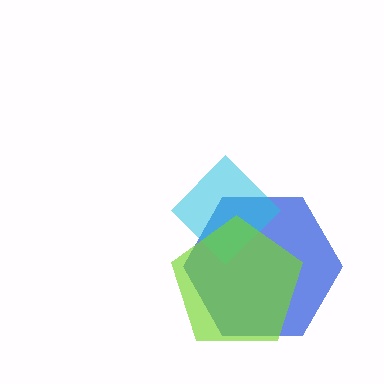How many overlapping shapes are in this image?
There are 3 overlapping shapes in the image.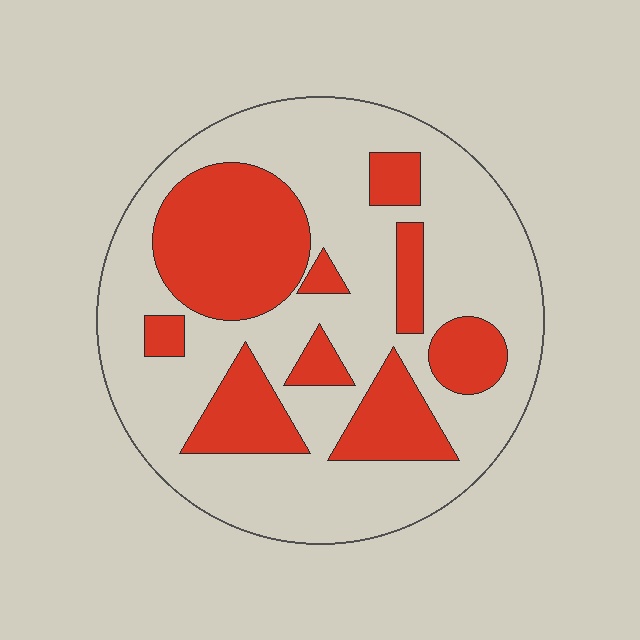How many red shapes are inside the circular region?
9.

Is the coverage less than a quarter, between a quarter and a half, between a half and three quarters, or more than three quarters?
Between a quarter and a half.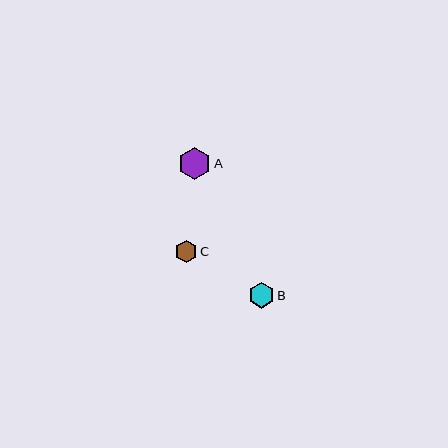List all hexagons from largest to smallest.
From largest to smallest: A, B, C.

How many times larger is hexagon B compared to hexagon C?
Hexagon B is approximately 1.2 times the size of hexagon C.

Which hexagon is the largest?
Hexagon A is the largest with a size of approximately 32 pixels.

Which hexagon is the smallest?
Hexagon C is the smallest with a size of approximately 22 pixels.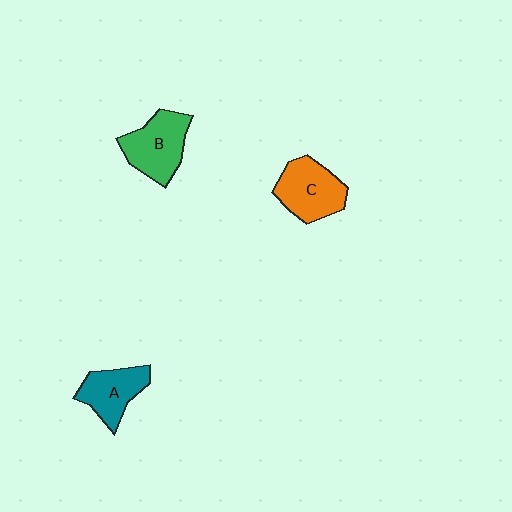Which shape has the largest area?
Shape B (green).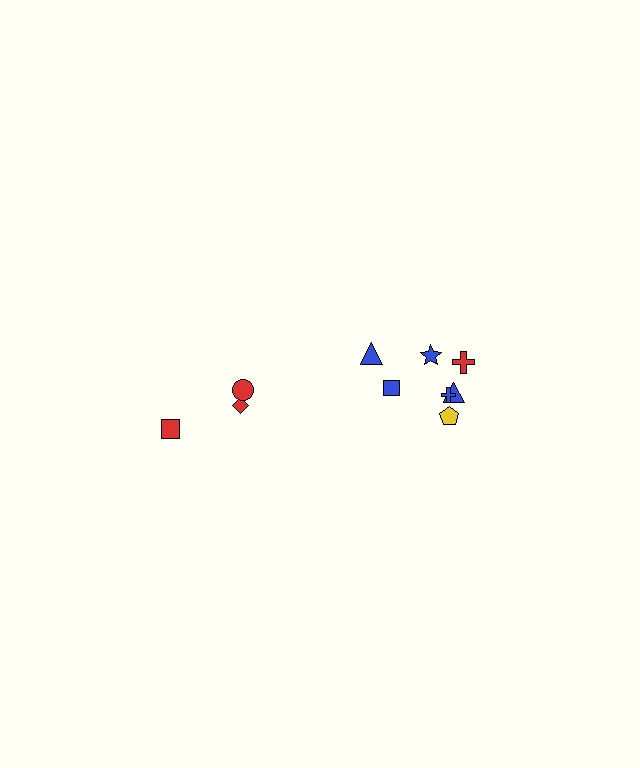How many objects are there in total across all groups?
There are 10 objects.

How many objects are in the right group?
There are 7 objects.